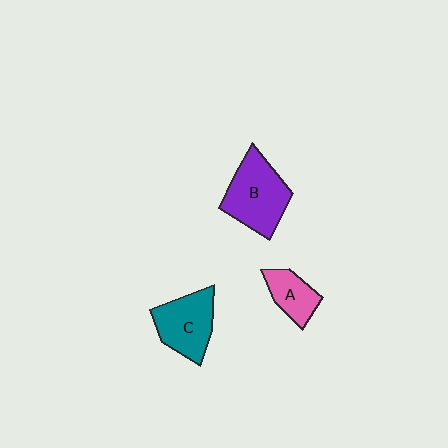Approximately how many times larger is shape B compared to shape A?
Approximately 1.9 times.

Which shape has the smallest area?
Shape A (pink).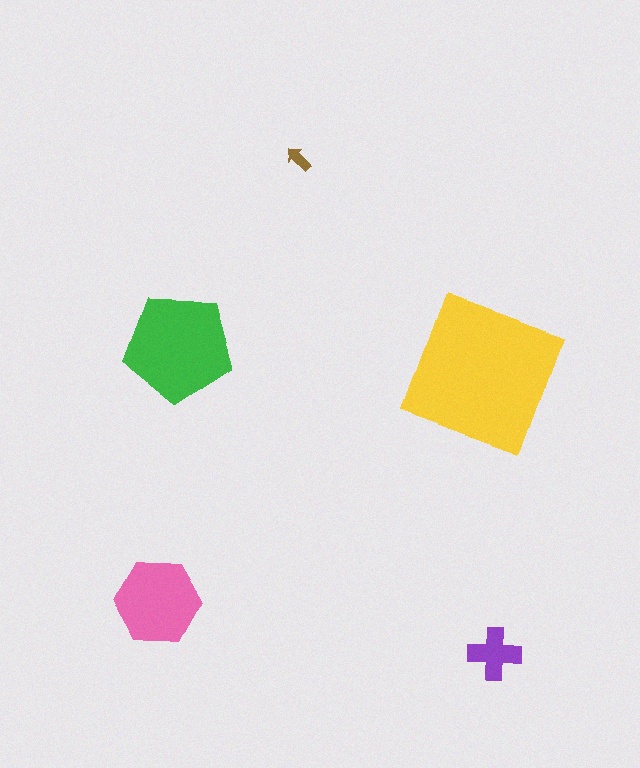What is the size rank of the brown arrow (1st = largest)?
5th.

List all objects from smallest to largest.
The brown arrow, the purple cross, the pink hexagon, the green pentagon, the yellow square.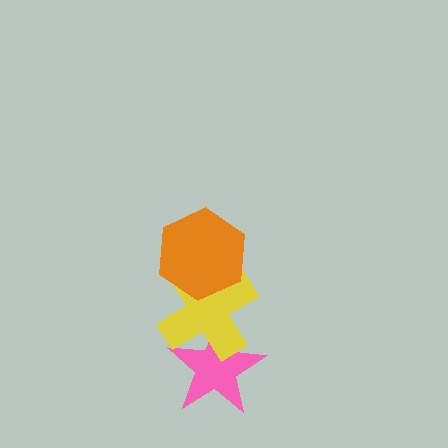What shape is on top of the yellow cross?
The orange hexagon is on top of the yellow cross.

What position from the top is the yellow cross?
The yellow cross is 2nd from the top.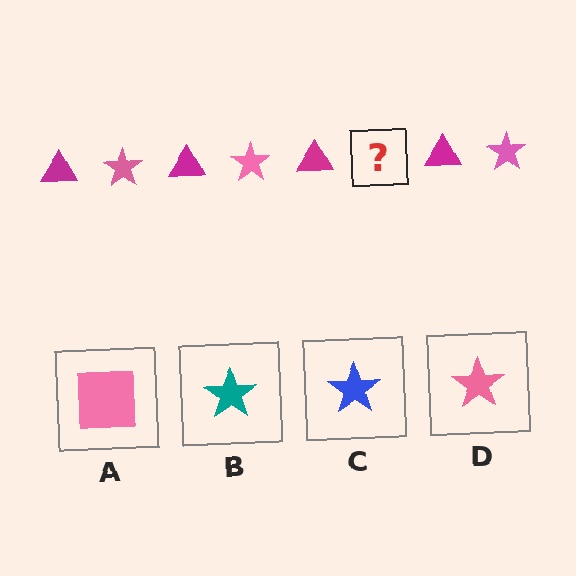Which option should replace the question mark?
Option D.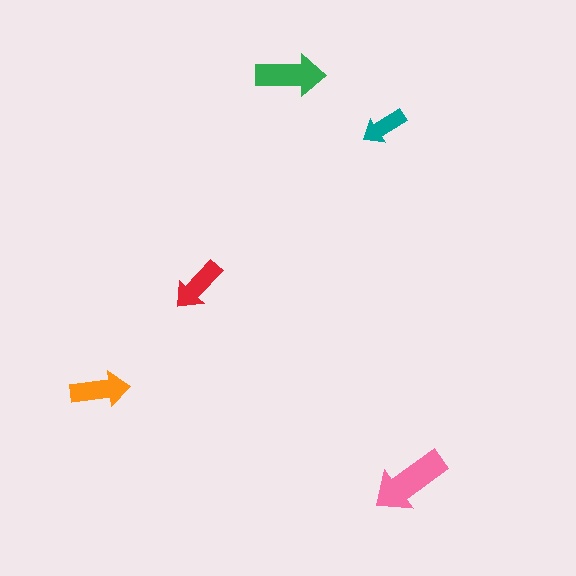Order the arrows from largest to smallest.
the pink one, the green one, the orange one, the red one, the teal one.